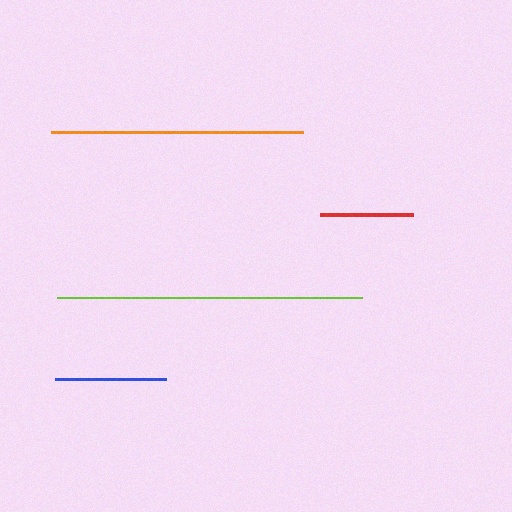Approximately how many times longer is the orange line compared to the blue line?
The orange line is approximately 2.3 times the length of the blue line.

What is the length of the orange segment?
The orange segment is approximately 253 pixels long.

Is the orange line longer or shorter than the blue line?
The orange line is longer than the blue line.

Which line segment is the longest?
The lime line is the longest at approximately 305 pixels.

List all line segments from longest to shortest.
From longest to shortest: lime, orange, blue, red.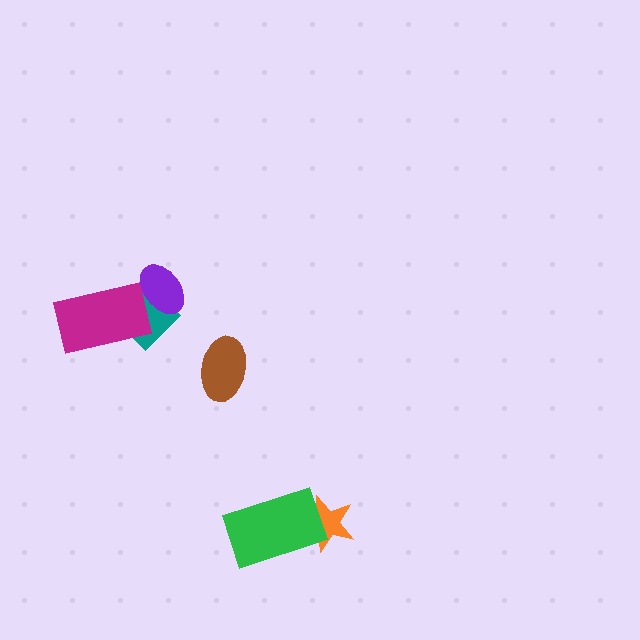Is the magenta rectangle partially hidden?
No, no other shape covers it.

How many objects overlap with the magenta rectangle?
1 object overlaps with the magenta rectangle.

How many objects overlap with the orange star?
1 object overlaps with the orange star.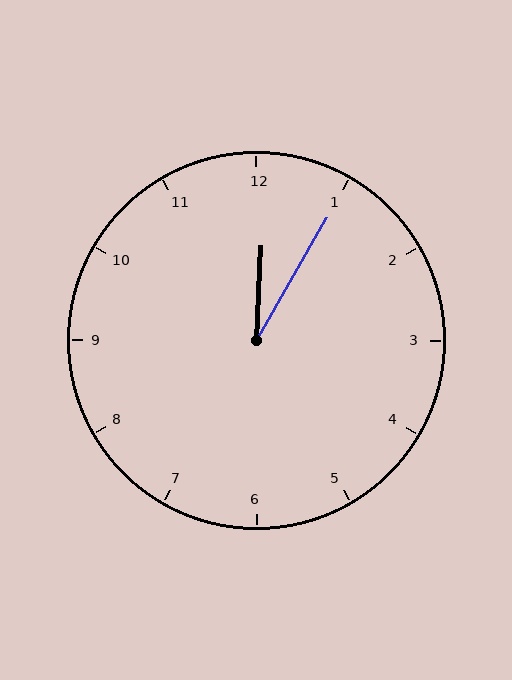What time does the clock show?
12:05.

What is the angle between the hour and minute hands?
Approximately 28 degrees.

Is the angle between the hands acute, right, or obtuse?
It is acute.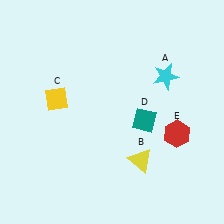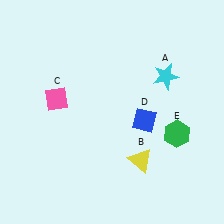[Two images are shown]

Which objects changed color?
C changed from yellow to pink. D changed from teal to blue. E changed from red to green.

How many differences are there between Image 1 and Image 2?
There are 3 differences between the two images.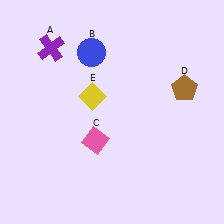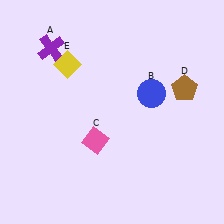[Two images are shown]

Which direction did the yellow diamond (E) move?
The yellow diamond (E) moved up.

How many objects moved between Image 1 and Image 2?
2 objects moved between the two images.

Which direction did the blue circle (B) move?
The blue circle (B) moved right.